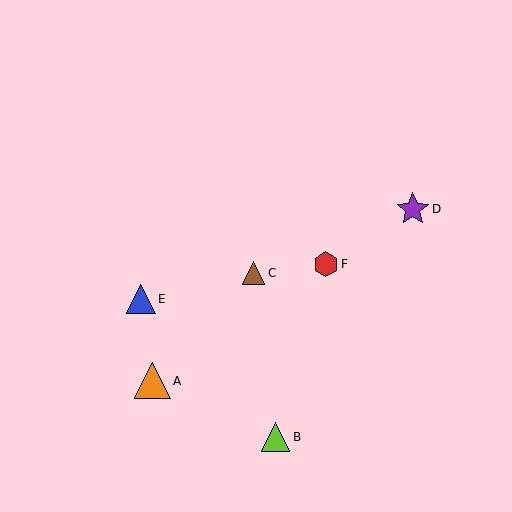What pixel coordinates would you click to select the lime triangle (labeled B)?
Click at (276, 437) to select the lime triangle B.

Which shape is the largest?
The orange triangle (labeled A) is the largest.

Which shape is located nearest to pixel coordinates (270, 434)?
The lime triangle (labeled B) at (276, 437) is nearest to that location.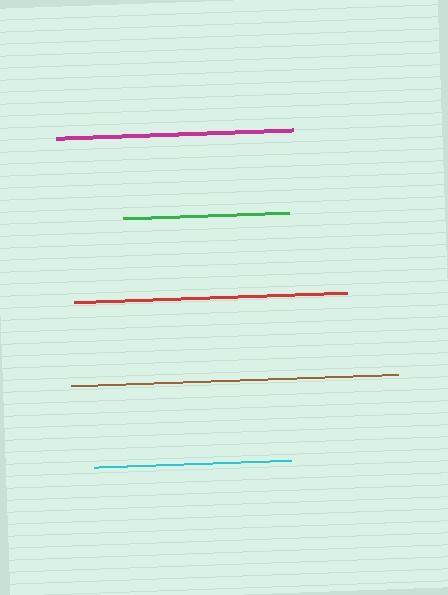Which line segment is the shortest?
The green line is the shortest at approximately 166 pixels.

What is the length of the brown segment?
The brown segment is approximately 327 pixels long.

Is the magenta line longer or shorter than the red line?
The red line is longer than the magenta line.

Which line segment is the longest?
The brown line is the longest at approximately 327 pixels.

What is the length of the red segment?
The red segment is approximately 273 pixels long.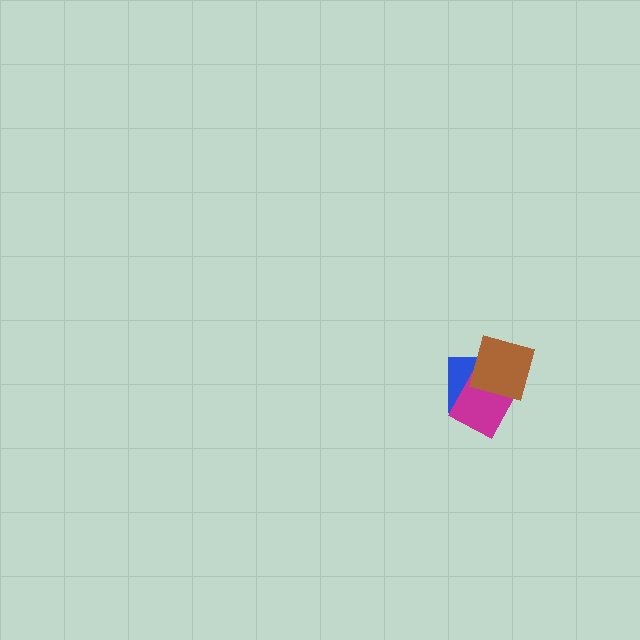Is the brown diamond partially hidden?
No, no other shape covers it.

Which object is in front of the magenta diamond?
The brown diamond is in front of the magenta diamond.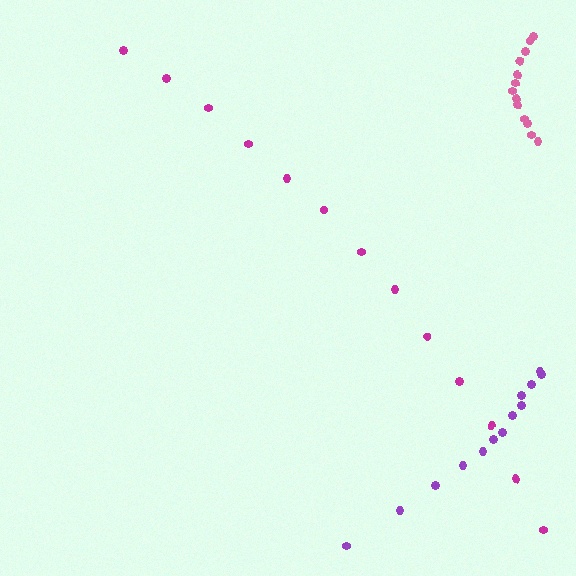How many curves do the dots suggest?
There are 3 distinct paths.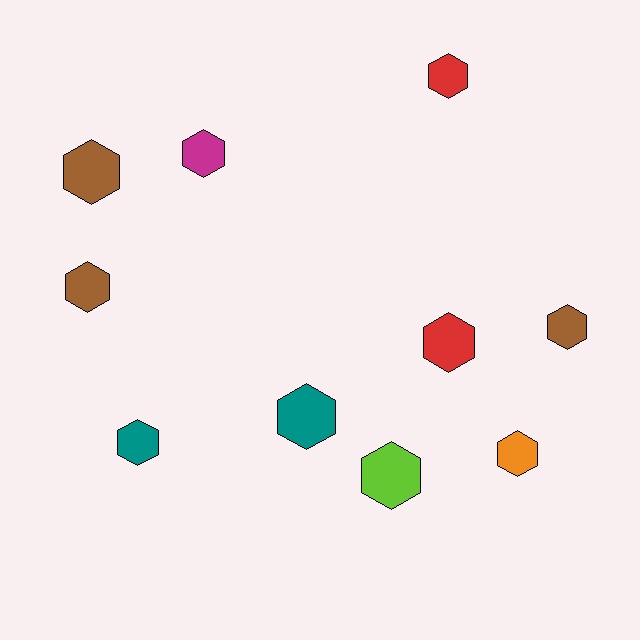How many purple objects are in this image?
There are no purple objects.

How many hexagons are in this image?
There are 10 hexagons.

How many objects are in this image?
There are 10 objects.